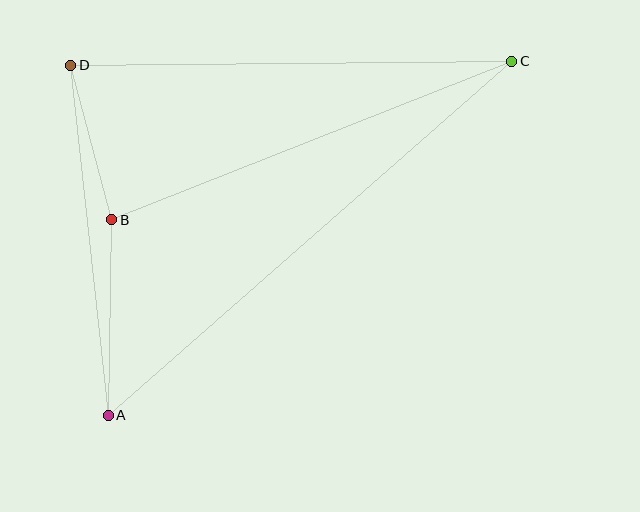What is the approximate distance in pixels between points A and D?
The distance between A and D is approximately 352 pixels.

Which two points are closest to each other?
Points B and D are closest to each other.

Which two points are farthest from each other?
Points A and C are farthest from each other.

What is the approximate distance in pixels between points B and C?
The distance between B and C is approximately 430 pixels.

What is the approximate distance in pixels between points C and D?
The distance between C and D is approximately 441 pixels.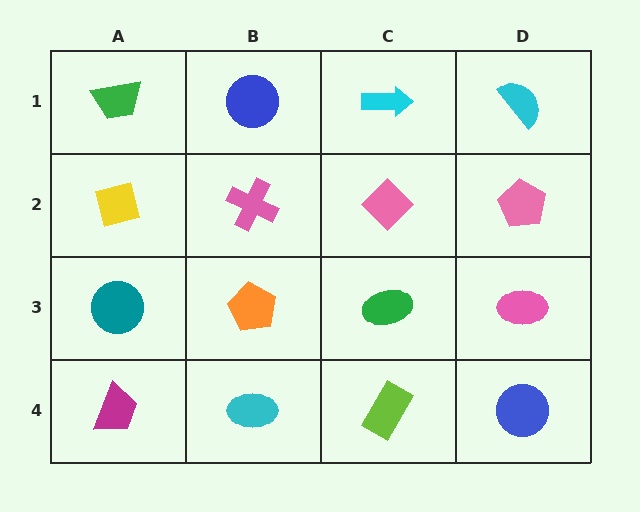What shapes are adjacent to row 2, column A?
A green trapezoid (row 1, column A), a teal circle (row 3, column A), a pink cross (row 2, column B).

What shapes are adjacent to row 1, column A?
A yellow square (row 2, column A), a blue circle (row 1, column B).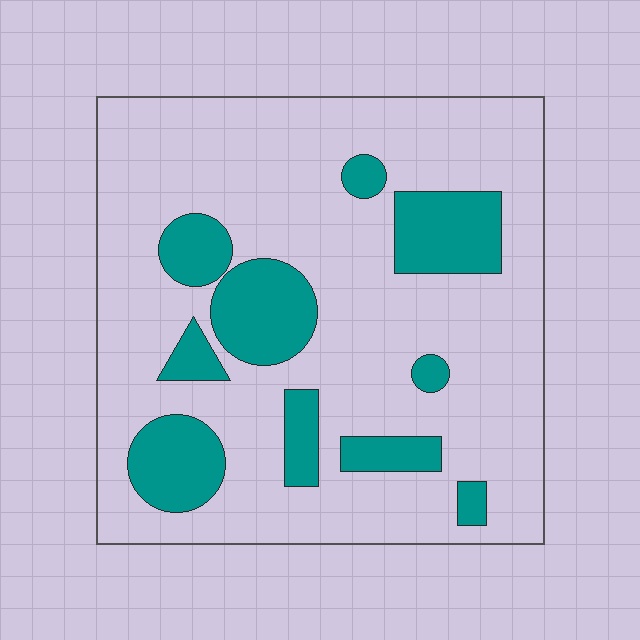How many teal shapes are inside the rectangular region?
10.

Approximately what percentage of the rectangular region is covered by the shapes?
Approximately 20%.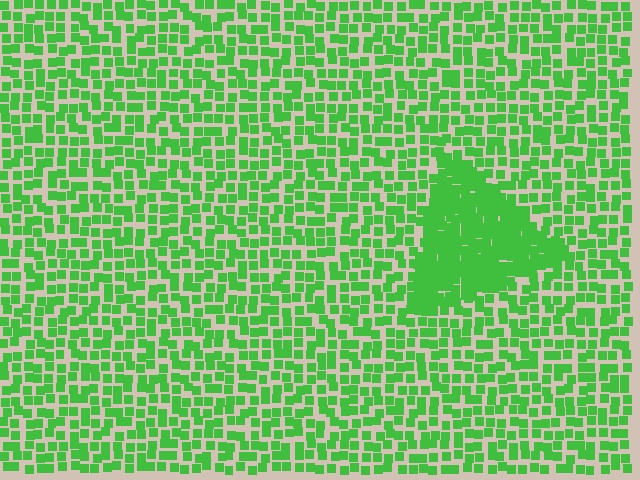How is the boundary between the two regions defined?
The boundary is defined by a change in element density (approximately 2.2x ratio). All elements are the same color, size, and shape.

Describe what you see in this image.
The image contains small green elements arranged at two different densities. A triangle-shaped region is visible where the elements are more densely packed than the surrounding area.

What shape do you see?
I see a triangle.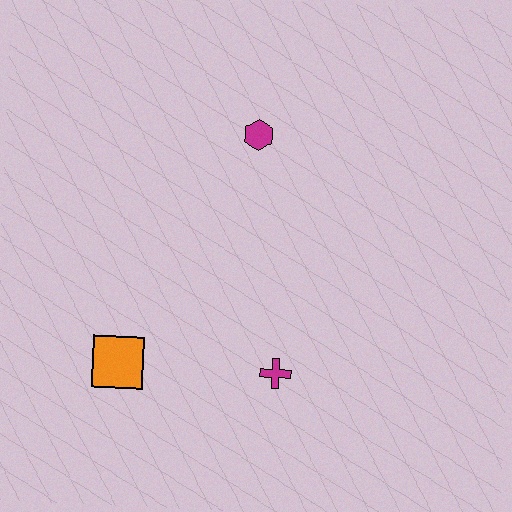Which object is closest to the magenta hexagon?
The magenta cross is closest to the magenta hexagon.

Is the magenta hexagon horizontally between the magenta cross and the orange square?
Yes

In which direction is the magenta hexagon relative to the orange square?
The magenta hexagon is above the orange square.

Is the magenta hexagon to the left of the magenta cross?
Yes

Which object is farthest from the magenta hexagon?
The orange square is farthest from the magenta hexagon.